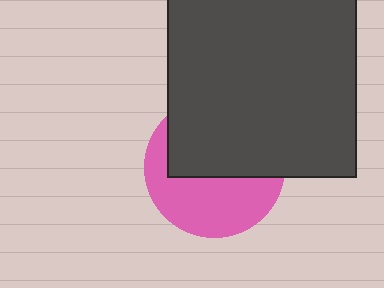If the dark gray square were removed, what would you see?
You would see the complete pink circle.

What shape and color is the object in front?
The object in front is a dark gray square.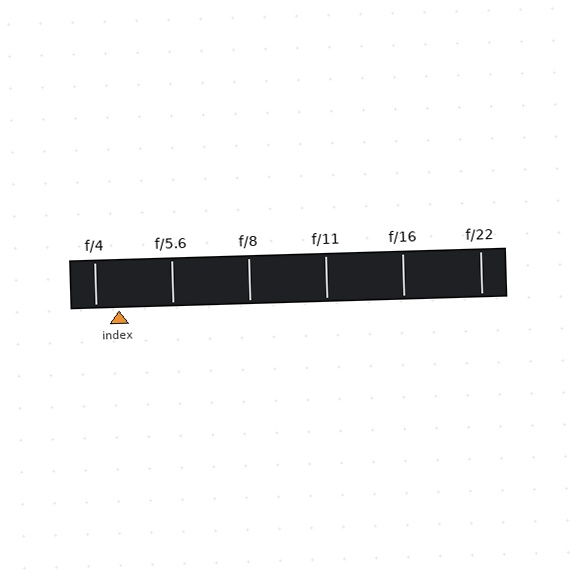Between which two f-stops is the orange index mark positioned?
The index mark is between f/4 and f/5.6.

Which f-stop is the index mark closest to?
The index mark is closest to f/4.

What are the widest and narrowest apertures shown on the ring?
The widest aperture shown is f/4 and the narrowest is f/22.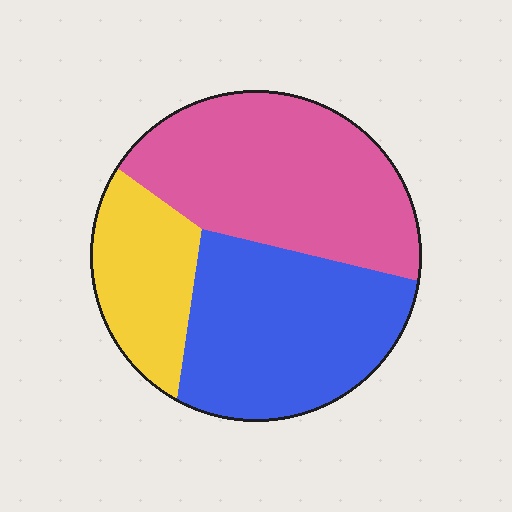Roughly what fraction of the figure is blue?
Blue covers 38% of the figure.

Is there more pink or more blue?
Pink.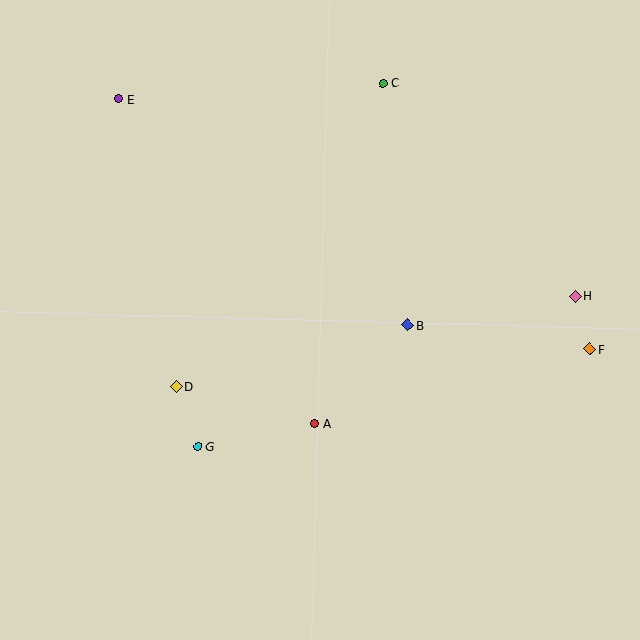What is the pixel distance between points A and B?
The distance between A and B is 135 pixels.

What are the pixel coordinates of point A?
Point A is at (315, 424).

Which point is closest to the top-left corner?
Point E is closest to the top-left corner.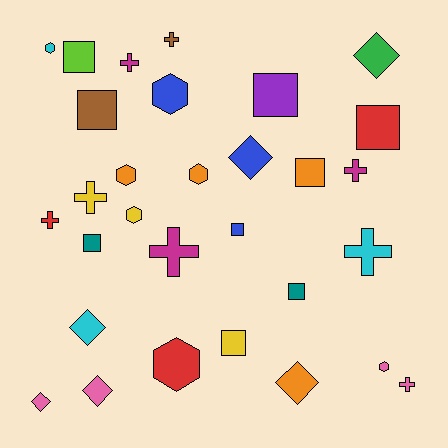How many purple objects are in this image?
There is 1 purple object.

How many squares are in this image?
There are 9 squares.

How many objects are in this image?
There are 30 objects.